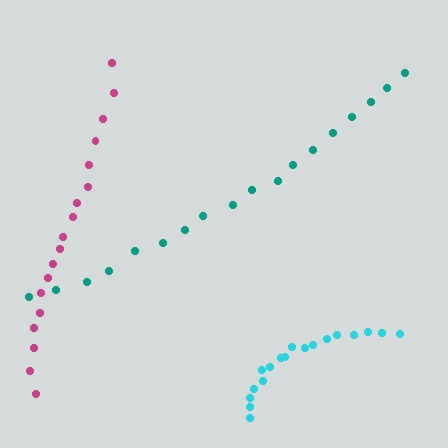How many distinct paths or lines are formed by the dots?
There are 3 distinct paths.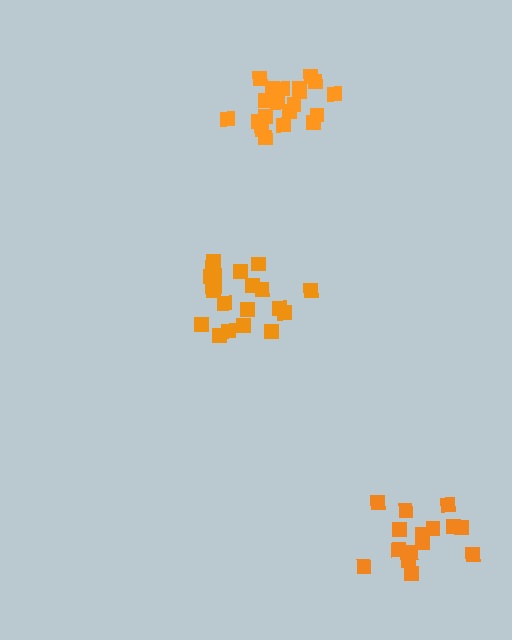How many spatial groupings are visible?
There are 3 spatial groupings.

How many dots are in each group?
Group 1: 20 dots, Group 2: 20 dots, Group 3: 15 dots (55 total).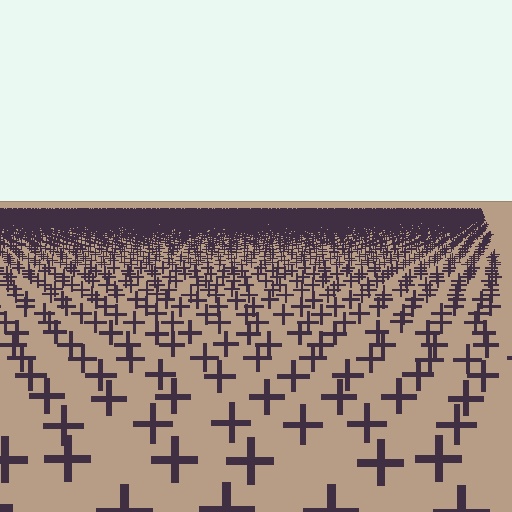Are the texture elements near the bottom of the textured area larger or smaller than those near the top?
Larger. Near the bottom, elements are closer to the viewer and appear at a bigger on-screen size.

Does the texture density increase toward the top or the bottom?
Density increases toward the top.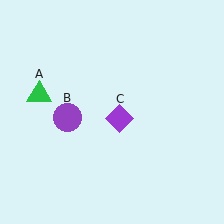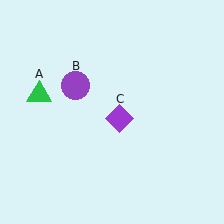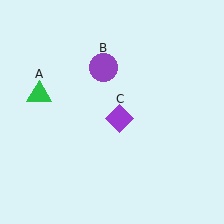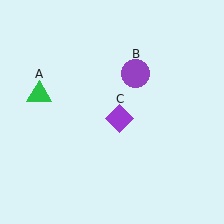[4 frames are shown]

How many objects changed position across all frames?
1 object changed position: purple circle (object B).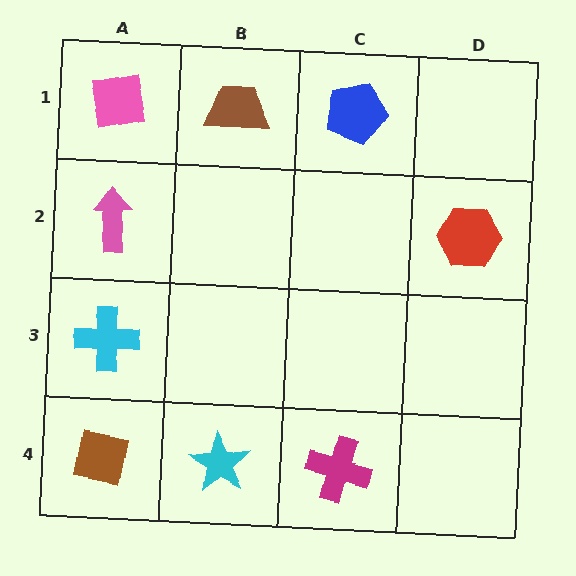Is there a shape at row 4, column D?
No, that cell is empty.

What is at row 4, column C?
A magenta cross.